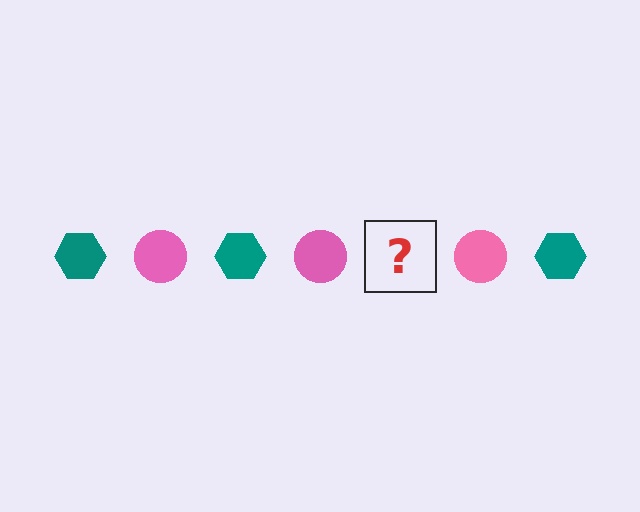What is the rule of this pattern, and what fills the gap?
The rule is that the pattern alternates between teal hexagon and pink circle. The gap should be filled with a teal hexagon.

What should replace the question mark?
The question mark should be replaced with a teal hexagon.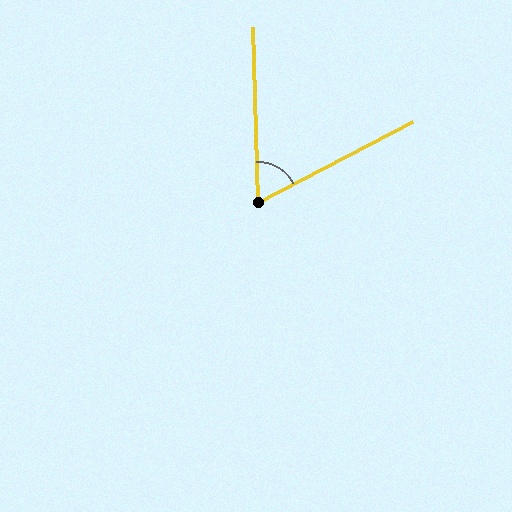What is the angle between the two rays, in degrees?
Approximately 64 degrees.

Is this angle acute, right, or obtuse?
It is acute.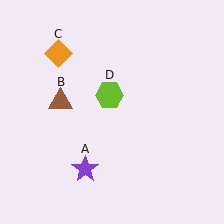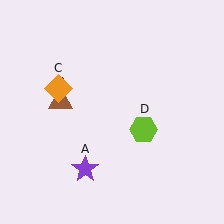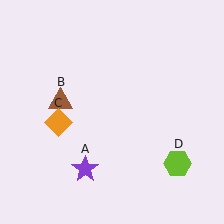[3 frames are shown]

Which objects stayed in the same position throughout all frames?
Purple star (object A) and brown triangle (object B) remained stationary.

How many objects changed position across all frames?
2 objects changed position: orange diamond (object C), lime hexagon (object D).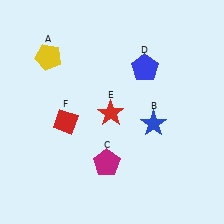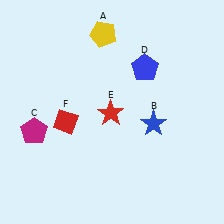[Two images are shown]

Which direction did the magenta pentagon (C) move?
The magenta pentagon (C) moved left.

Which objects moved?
The objects that moved are: the yellow pentagon (A), the magenta pentagon (C).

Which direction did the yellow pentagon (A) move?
The yellow pentagon (A) moved right.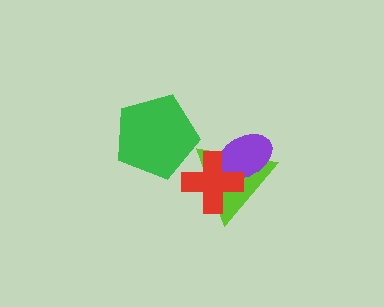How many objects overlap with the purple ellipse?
2 objects overlap with the purple ellipse.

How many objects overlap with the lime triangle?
2 objects overlap with the lime triangle.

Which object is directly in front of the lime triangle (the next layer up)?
The purple ellipse is directly in front of the lime triangle.